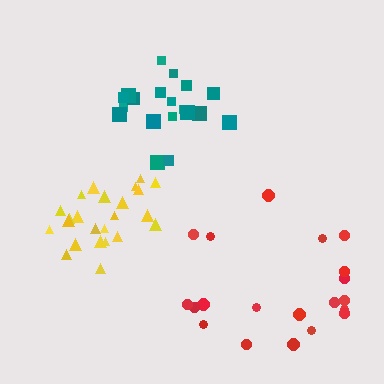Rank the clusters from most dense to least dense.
yellow, teal, red.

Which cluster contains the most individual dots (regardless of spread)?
Yellow (25).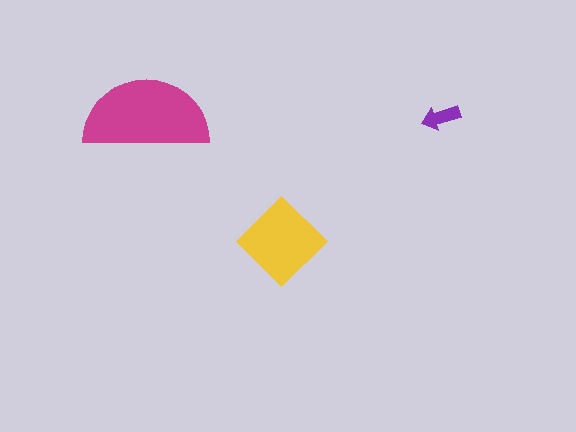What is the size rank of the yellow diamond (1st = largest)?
2nd.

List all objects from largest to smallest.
The magenta semicircle, the yellow diamond, the purple arrow.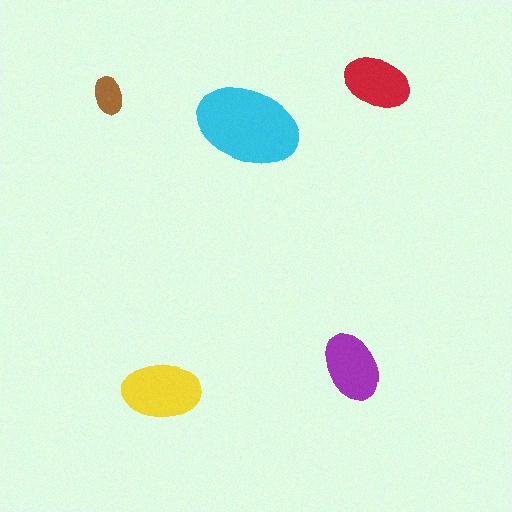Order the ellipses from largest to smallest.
the cyan one, the yellow one, the purple one, the red one, the brown one.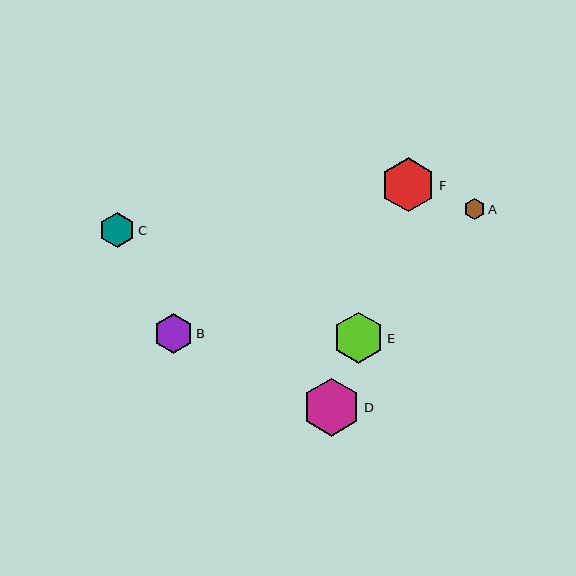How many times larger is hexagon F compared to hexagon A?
Hexagon F is approximately 2.6 times the size of hexagon A.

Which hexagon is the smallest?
Hexagon A is the smallest with a size of approximately 21 pixels.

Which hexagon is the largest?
Hexagon D is the largest with a size of approximately 58 pixels.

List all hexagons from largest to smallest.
From largest to smallest: D, F, E, B, C, A.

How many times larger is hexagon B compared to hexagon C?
Hexagon B is approximately 1.1 times the size of hexagon C.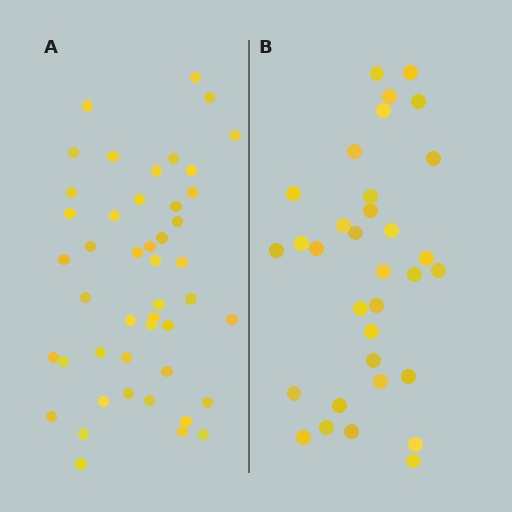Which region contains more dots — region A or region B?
Region A (the left region) has more dots.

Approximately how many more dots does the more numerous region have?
Region A has approximately 15 more dots than region B.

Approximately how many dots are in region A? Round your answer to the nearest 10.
About 50 dots. (The exact count is 46, which rounds to 50.)